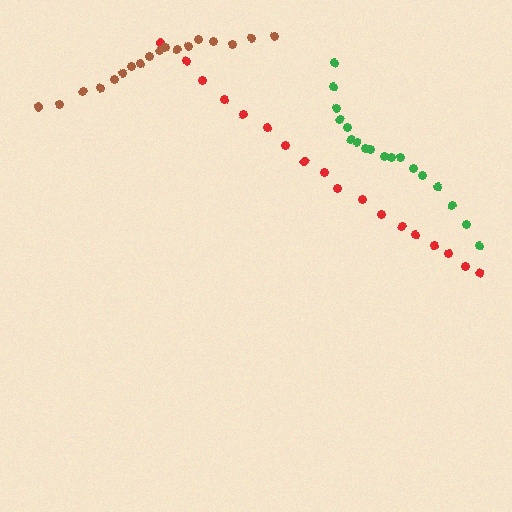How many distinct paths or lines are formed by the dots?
There are 3 distinct paths.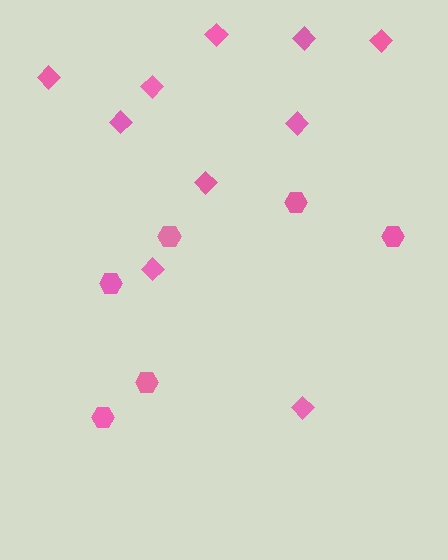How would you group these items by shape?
There are 2 groups: one group of hexagons (6) and one group of diamonds (10).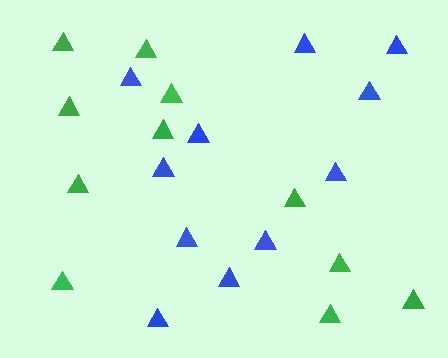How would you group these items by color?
There are 2 groups: one group of green triangles (11) and one group of blue triangles (11).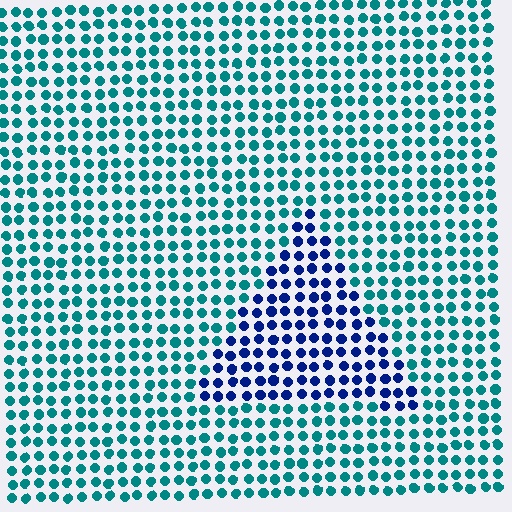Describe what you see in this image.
The image is filled with small teal elements in a uniform arrangement. A triangle-shaped region is visible where the elements are tinted to a slightly different hue, forming a subtle color boundary.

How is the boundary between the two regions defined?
The boundary is defined purely by a slight shift in hue (about 50 degrees). Spacing, size, and orientation are identical on both sides.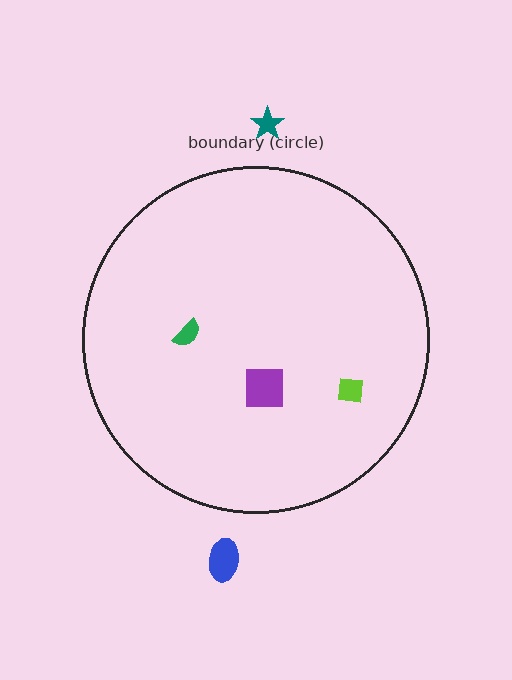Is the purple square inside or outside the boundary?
Inside.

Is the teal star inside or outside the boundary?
Outside.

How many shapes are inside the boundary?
3 inside, 2 outside.